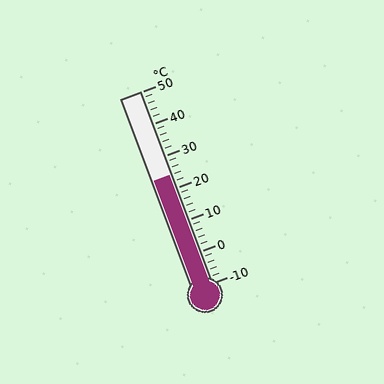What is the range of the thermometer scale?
The thermometer scale ranges from -10°C to 50°C.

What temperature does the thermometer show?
The thermometer shows approximately 24°C.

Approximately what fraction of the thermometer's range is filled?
The thermometer is filled to approximately 55% of its range.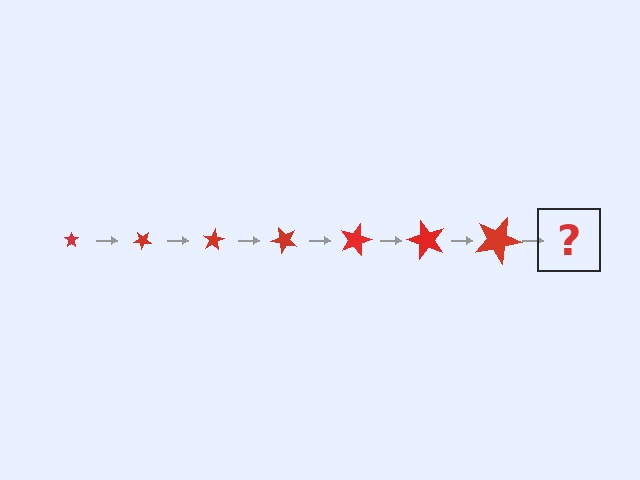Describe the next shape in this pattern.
It should be a star, larger than the previous one and rotated 280 degrees from the start.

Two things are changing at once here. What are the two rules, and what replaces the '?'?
The two rules are that the star grows larger each step and it rotates 40 degrees each step. The '?' should be a star, larger than the previous one and rotated 280 degrees from the start.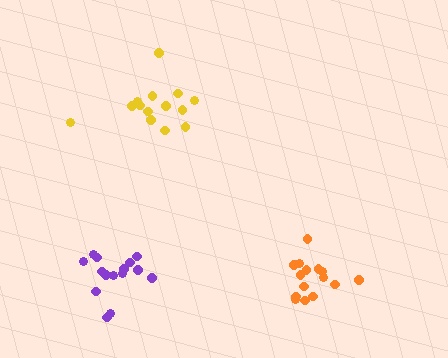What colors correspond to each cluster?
The clusters are colored: orange, yellow, purple.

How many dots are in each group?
Group 1: 15 dots, Group 2: 14 dots, Group 3: 15 dots (44 total).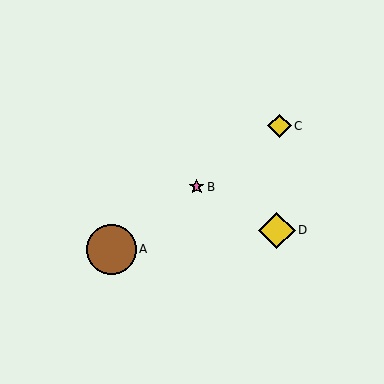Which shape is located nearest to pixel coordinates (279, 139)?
The yellow diamond (labeled C) at (279, 126) is nearest to that location.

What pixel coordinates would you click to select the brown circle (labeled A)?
Click at (111, 249) to select the brown circle A.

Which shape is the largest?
The brown circle (labeled A) is the largest.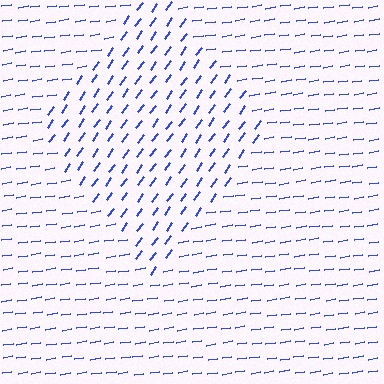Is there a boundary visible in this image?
Yes, there is a texture boundary formed by a change in line orientation.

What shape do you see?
I see a diamond.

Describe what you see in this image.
The image is filled with small blue line segments. A diamond region in the image has lines oriented differently from the surrounding lines, creating a visible texture boundary.